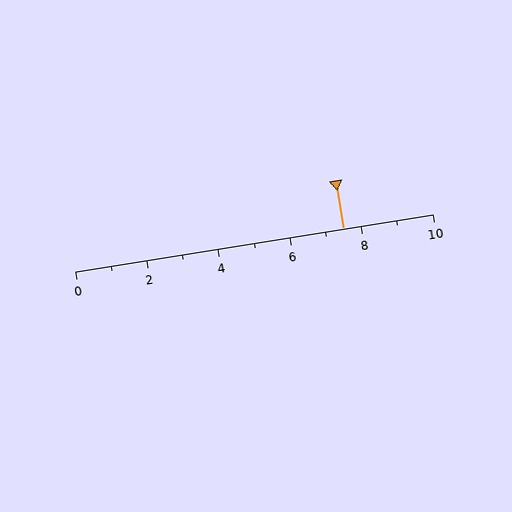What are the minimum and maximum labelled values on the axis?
The axis runs from 0 to 10.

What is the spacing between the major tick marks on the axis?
The major ticks are spaced 2 apart.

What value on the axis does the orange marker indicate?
The marker indicates approximately 7.5.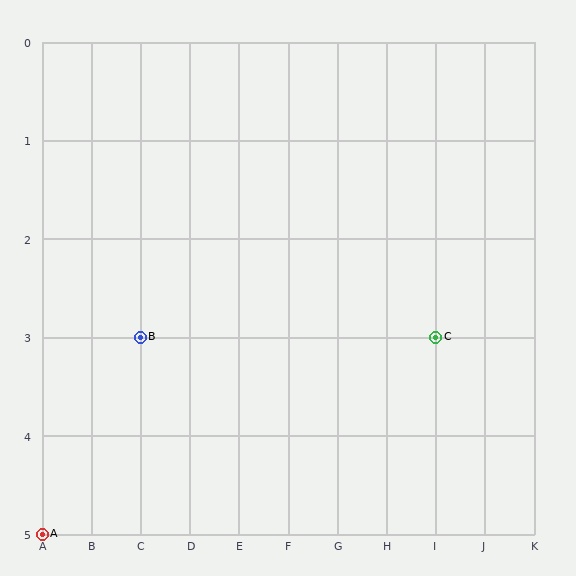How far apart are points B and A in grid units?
Points B and A are 2 columns and 2 rows apart (about 2.8 grid units diagonally).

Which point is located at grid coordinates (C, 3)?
Point B is at (C, 3).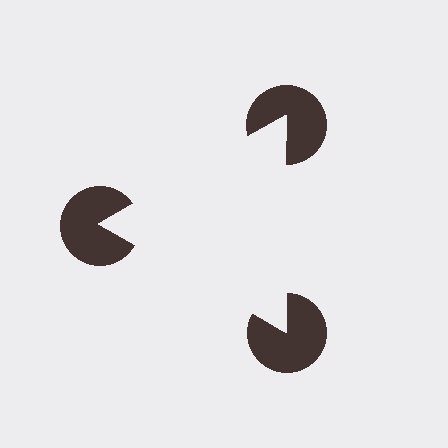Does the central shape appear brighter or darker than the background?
It typically appears slightly brighter than the background, even though no actual brightness change is drawn.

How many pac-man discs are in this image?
There are 3 — one at each vertex of the illusory triangle.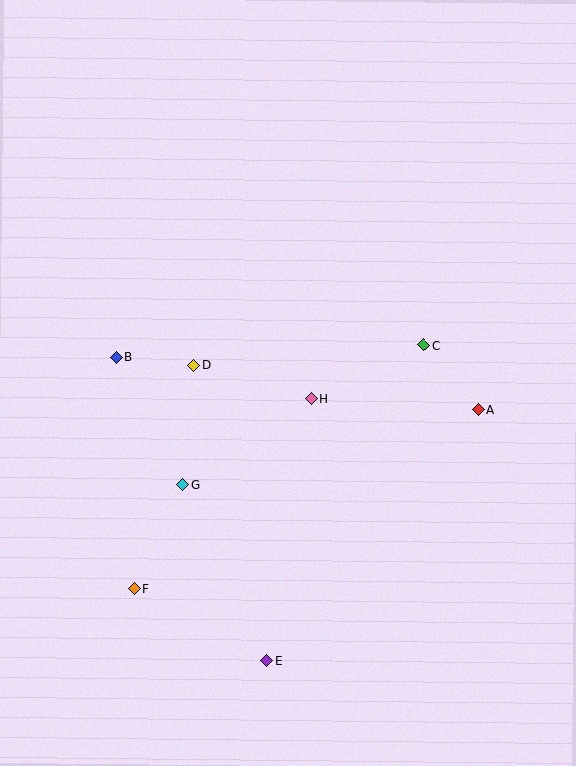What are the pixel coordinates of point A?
Point A is at (478, 410).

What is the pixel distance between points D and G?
The distance between D and G is 120 pixels.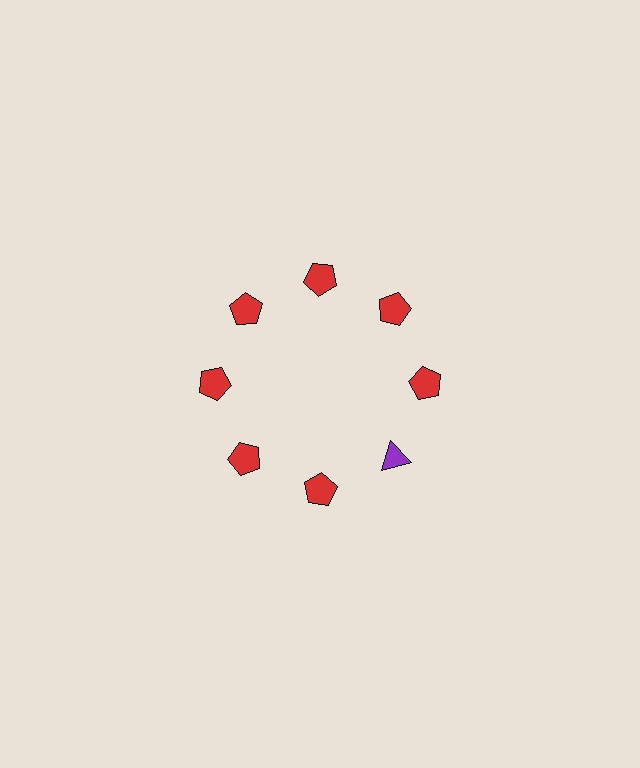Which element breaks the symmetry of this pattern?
The purple triangle at roughly the 4 o'clock position breaks the symmetry. All other shapes are red pentagons.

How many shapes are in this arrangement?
There are 8 shapes arranged in a ring pattern.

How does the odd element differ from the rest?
It differs in both color (purple instead of red) and shape (triangle instead of pentagon).